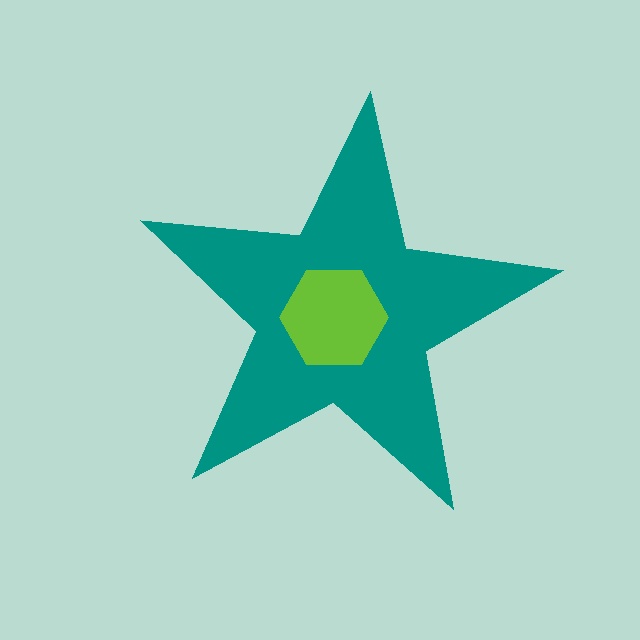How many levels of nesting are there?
2.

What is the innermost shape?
The lime hexagon.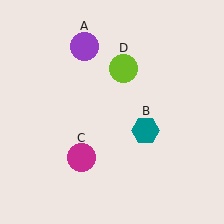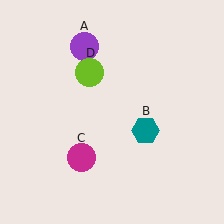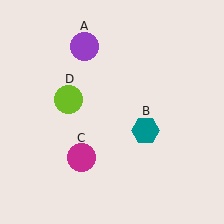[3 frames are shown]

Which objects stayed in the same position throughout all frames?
Purple circle (object A) and teal hexagon (object B) and magenta circle (object C) remained stationary.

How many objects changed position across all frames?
1 object changed position: lime circle (object D).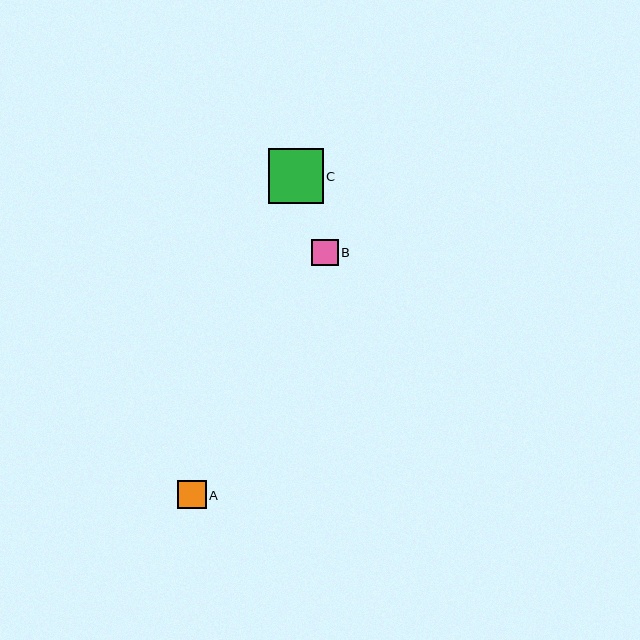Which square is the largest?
Square C is the largest with a size of approximately 55 pixels.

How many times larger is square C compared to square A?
Square C is approximately 1.9 times the size of square A.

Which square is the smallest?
Square B is the smallest with a size of approximately 26 pixels.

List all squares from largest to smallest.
From largest to smallest: C, A, B.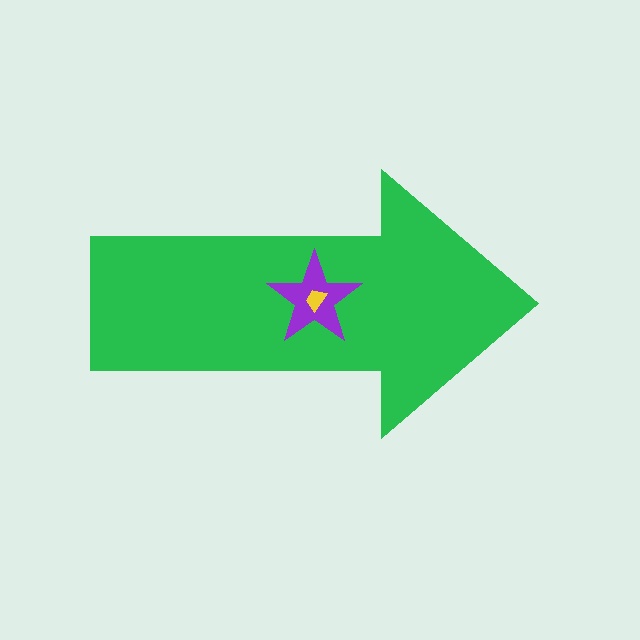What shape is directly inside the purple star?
The yellow trapezoid.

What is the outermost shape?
The green arrow.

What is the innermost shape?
The yellow trapezoid.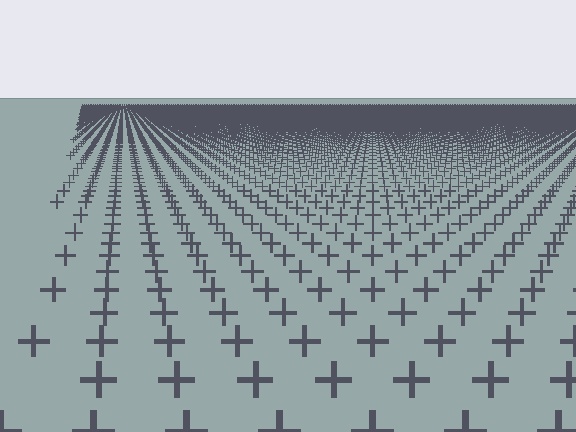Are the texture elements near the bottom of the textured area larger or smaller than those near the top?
Larger. Near the bottom, elements are closer to the viewer and appear at a bigger on-screen size.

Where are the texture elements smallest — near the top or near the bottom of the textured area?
Near the top.